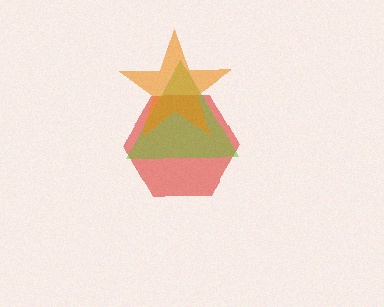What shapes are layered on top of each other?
The layered shapes are: a red hexagon, a lime triangle, an orange star.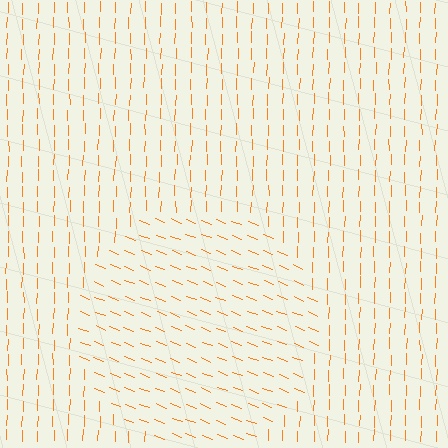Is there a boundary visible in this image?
Yes, there is a texture boundary formed by a change in line orientation.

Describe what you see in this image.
The image is filled with small orange line segments. A circle region in the image has lines oriented differently from the surrounding lines, creating a visible texture boundary.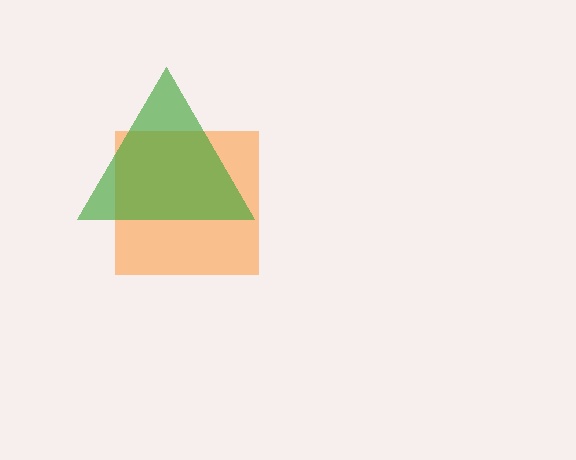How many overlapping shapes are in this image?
There are 2 overlapping shapes in the image.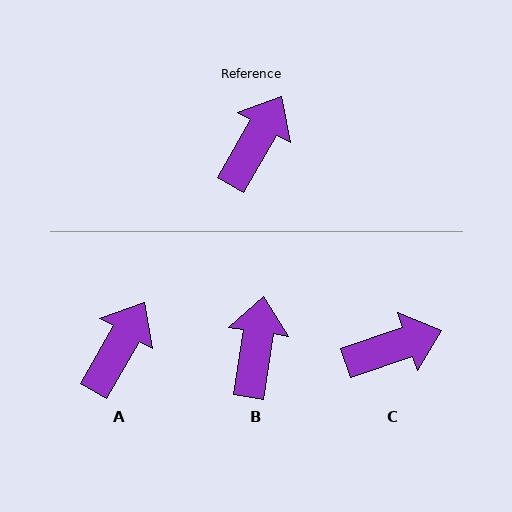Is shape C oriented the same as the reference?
No, it is off by about 41 degrees.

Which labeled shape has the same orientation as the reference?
A.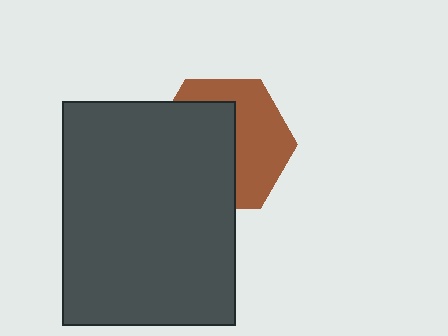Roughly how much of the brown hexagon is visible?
About half of it is visible (roughly 47%).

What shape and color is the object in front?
The object in front is a dark gray rectangle.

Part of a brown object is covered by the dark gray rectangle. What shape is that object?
It is a hexagon.